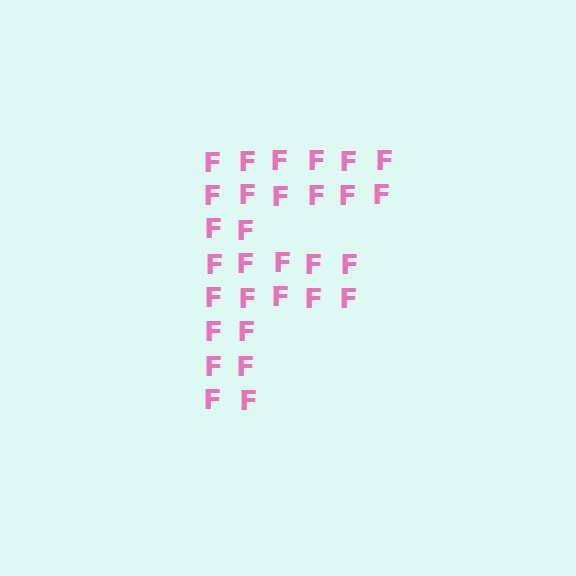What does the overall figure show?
The overall figure shows the letter F.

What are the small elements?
The small elements are letter F's.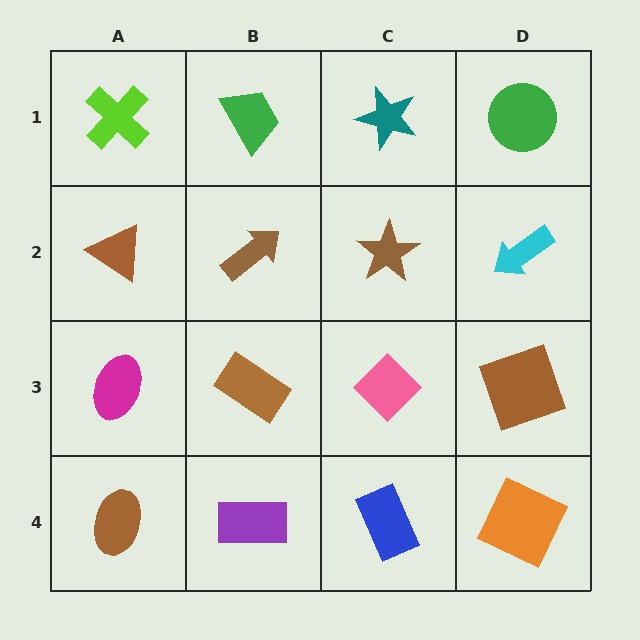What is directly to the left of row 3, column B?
A magenta ellipse.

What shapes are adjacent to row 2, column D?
A green circle (row 1, column D), a brown square (row 3, column D), a brown star (row 2, column C).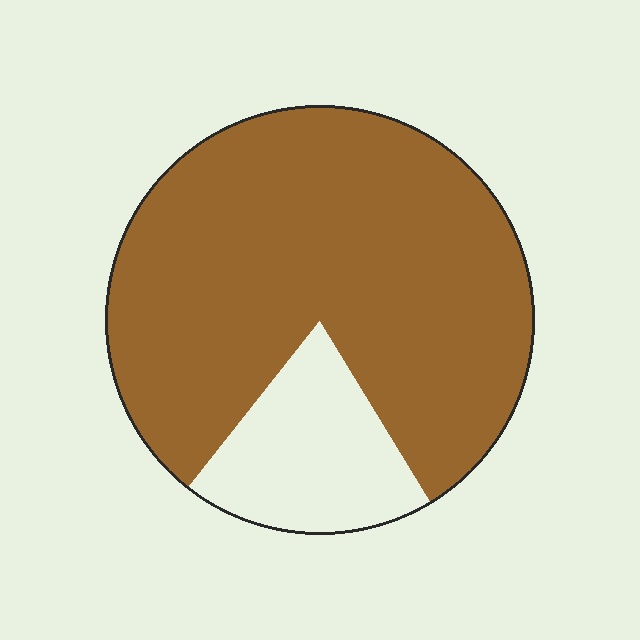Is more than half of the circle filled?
Yes.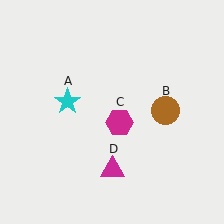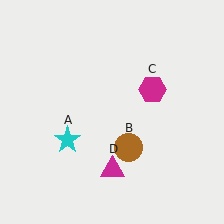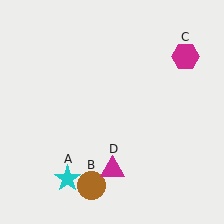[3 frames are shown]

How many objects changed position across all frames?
3 objects changed position: cyan star (object A), brown circle (object B), magenta hexagon (object C).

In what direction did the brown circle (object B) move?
The brown circle (object B) moved down and to the left.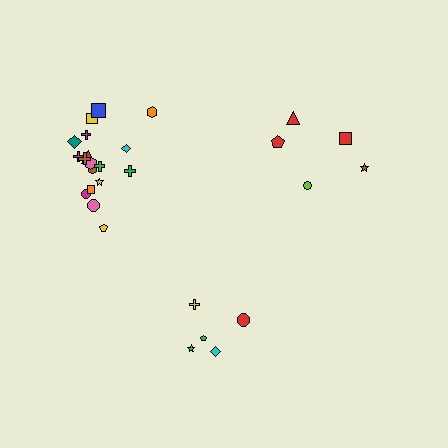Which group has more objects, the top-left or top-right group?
The top-left group.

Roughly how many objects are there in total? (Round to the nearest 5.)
Roughly 30 objects in total.